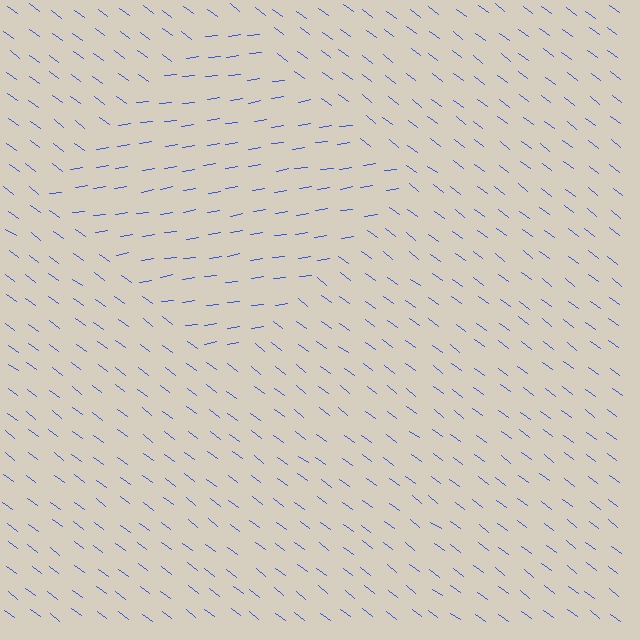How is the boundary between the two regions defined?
The boundary is defined purely by a change in line orientation (approximately 45 degrees difference). All lines are the same color and thickness.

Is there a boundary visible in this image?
Yes, there is a texture boundary formed by a change in line orientation.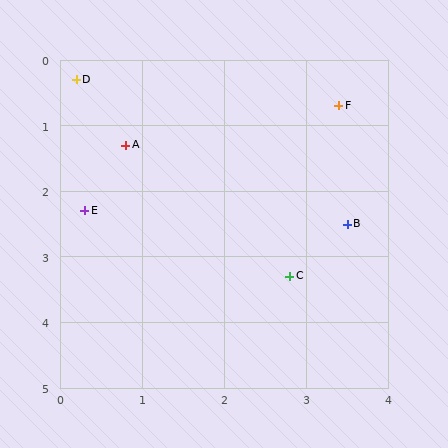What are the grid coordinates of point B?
Point B is at approximately (3.5, 2.5).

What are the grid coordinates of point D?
Point D is at approximately (0.2, 0.3).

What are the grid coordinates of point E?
Point E is at approximately (0.3, 2.3).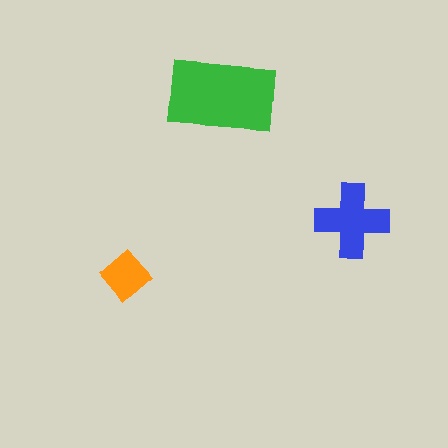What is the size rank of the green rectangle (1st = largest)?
1st.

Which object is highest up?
The green rectangle is topmost.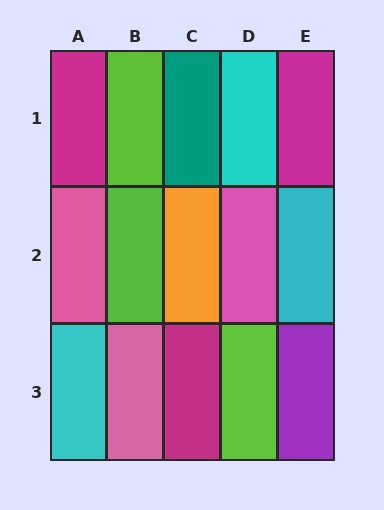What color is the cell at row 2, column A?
Pink.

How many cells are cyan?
3 cells are cyan.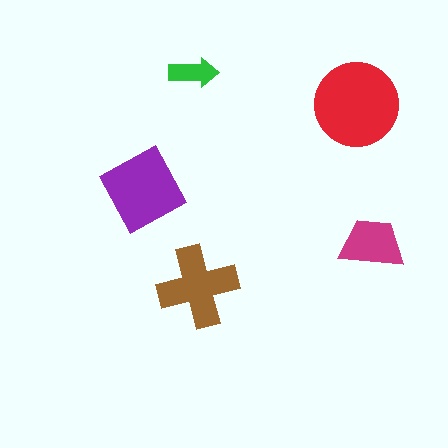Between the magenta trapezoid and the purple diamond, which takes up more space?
The purple diamond.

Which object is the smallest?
The green arrow.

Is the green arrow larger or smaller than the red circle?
Smaller.